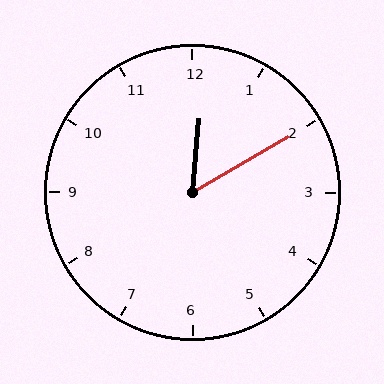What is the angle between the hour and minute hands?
Approximately 55 degrees.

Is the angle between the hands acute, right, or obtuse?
It is acute.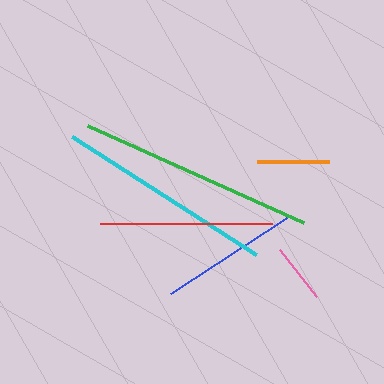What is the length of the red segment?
The red segment is approximately 172 pixels long.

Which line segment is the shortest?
The pink line is the shortest at approximately 60 pixels.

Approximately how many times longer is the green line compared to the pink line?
The green line is approximately 3.9 times the length of the pink line.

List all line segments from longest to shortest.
From longest to shortest: green, cyan, red, blue, orange, pink.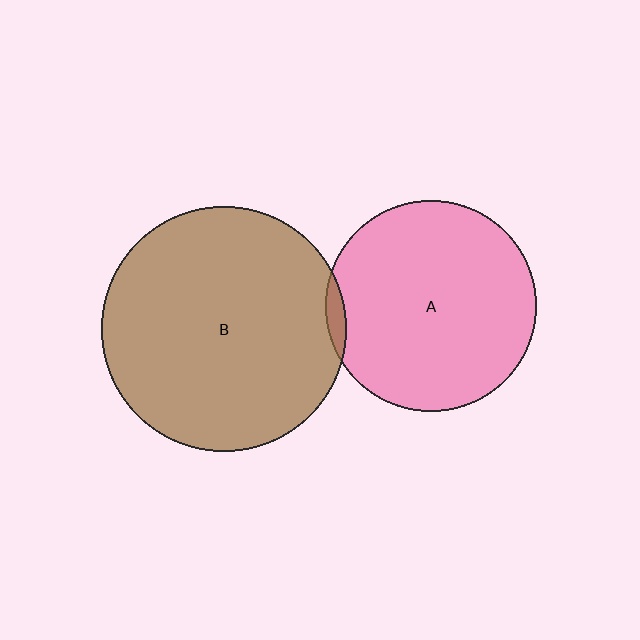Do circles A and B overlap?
Yes.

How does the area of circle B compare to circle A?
Approximately 1.3 times.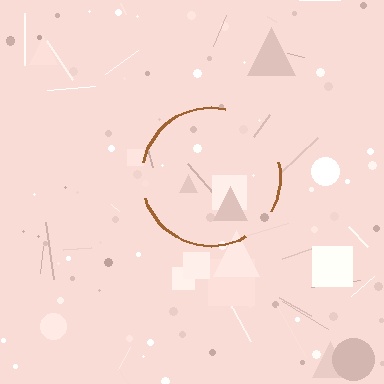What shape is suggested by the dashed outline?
The dashed outline suggests a circle.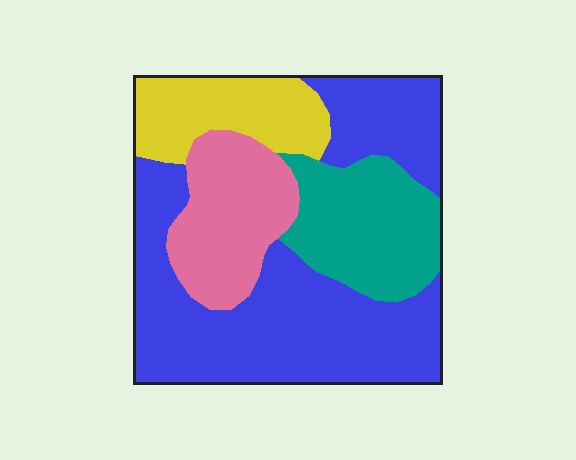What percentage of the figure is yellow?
Yellow covers about 15% of the figure.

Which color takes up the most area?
Blue, at roughly 50%.